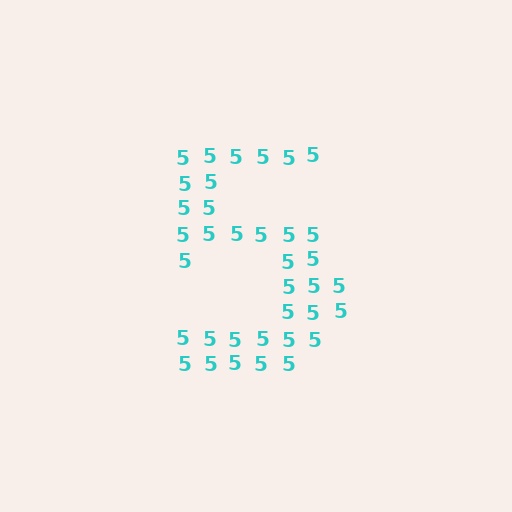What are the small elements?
The small elements are digit 5's.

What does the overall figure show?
The overall figure shows the digit 5.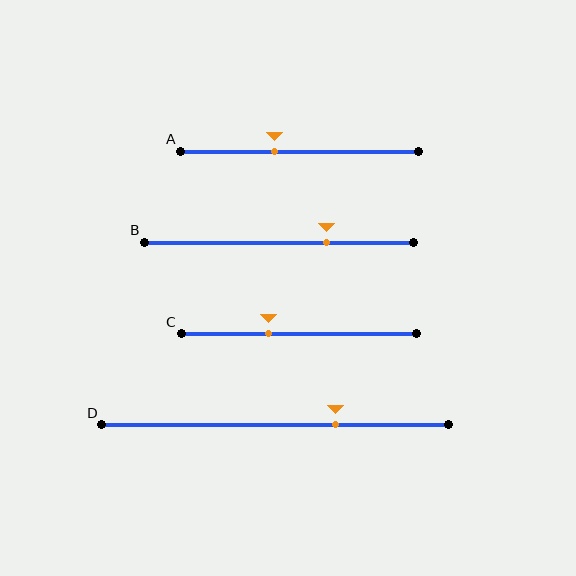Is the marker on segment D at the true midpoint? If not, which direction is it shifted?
No, the marker on segment D is shifted to the right by about 17% of the segment length.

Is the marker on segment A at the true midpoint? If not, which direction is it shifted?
No, the marker on segment A is shifted to the left by about 11% of the segment length.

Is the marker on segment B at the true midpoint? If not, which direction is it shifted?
No, the marker on segment B is shifted to the right by about 18% of the segment length.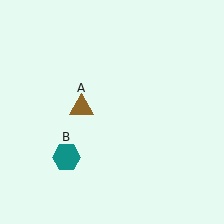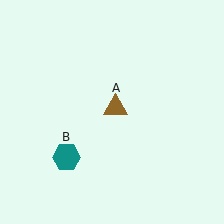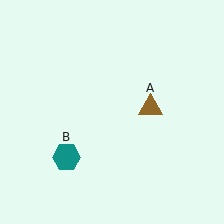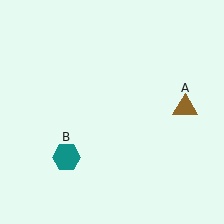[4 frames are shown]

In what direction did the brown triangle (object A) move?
The brown triangle (object A) moved right.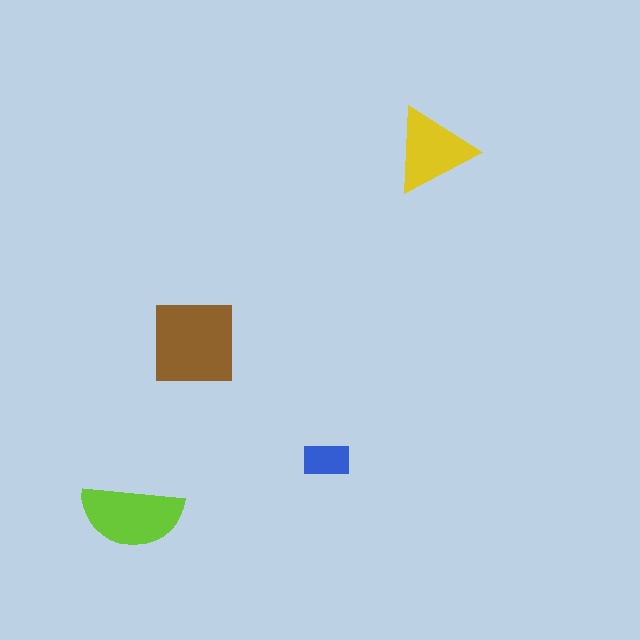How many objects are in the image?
There are 4 objects in the image.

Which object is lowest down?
The lime semicircle is bottommost.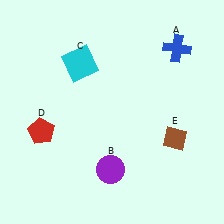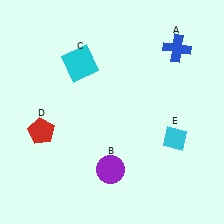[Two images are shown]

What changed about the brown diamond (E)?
In Image 1, E is brown. In Image 2, it changed to cyan.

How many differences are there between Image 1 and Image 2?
There is 1 difference between the two images.